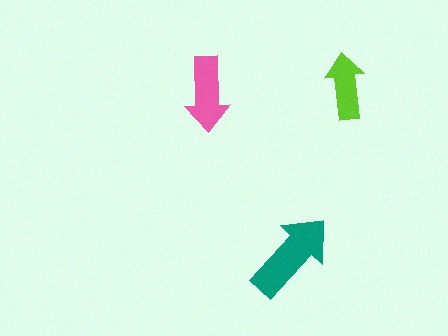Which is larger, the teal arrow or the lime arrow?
The teal one.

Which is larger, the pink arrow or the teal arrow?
The teal one.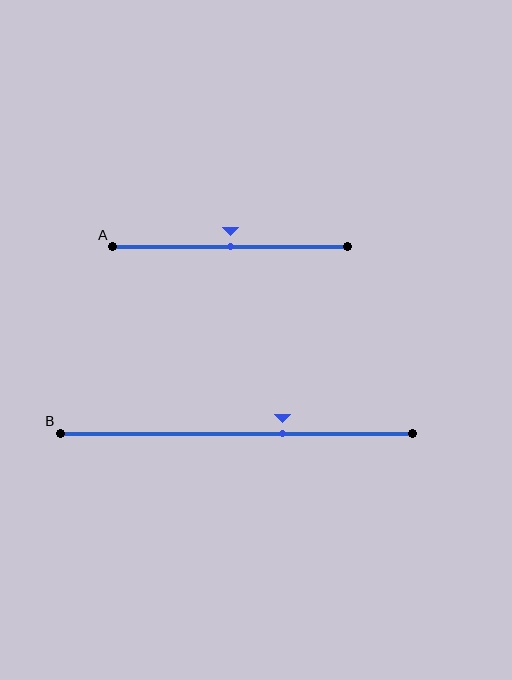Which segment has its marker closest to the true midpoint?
Segment A has its marker closest to the true midpoint.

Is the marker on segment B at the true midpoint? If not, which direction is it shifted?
No, the marker on segment B is shifted to the right by about 13% of the segment length.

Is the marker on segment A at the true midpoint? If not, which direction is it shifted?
Yes, the marker on segment A is at the true midpoint.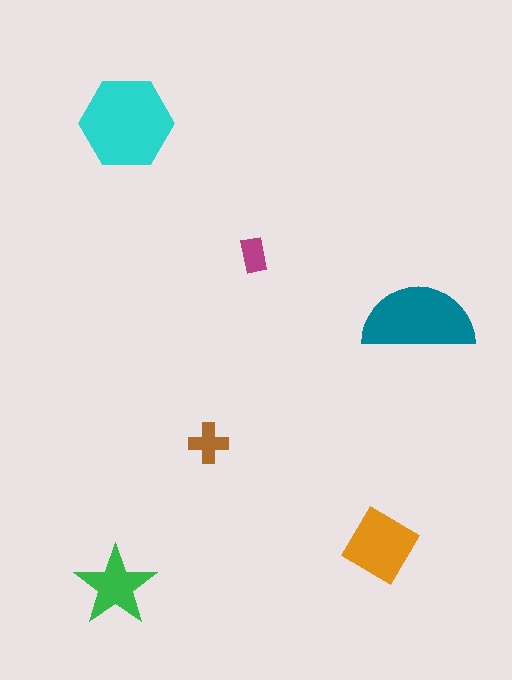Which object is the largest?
The cyan hexagon.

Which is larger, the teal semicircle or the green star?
The teal semicircle.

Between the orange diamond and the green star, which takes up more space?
The orange diamond.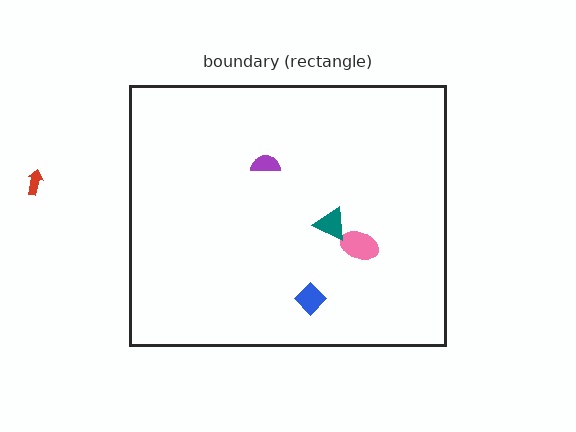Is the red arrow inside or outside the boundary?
Outside.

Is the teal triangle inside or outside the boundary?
Inside.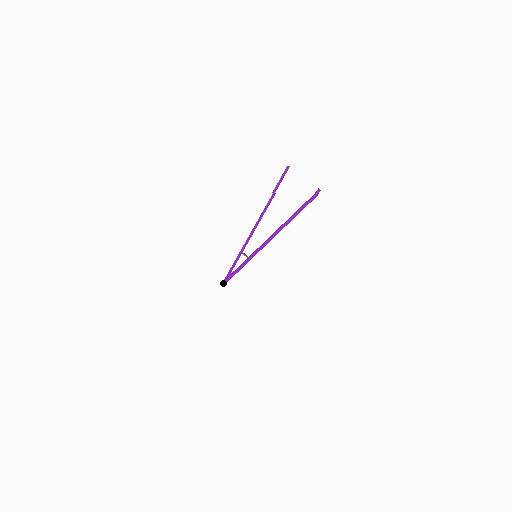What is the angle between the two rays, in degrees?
Approximately 17 degrees.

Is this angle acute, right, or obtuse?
It is acute.